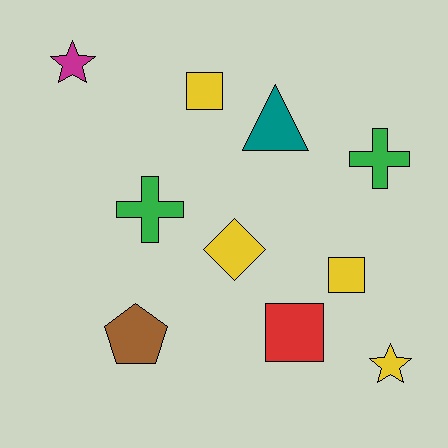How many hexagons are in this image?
There are no hexagons.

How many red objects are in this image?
There is 1 red object.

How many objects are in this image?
There are 10 objects.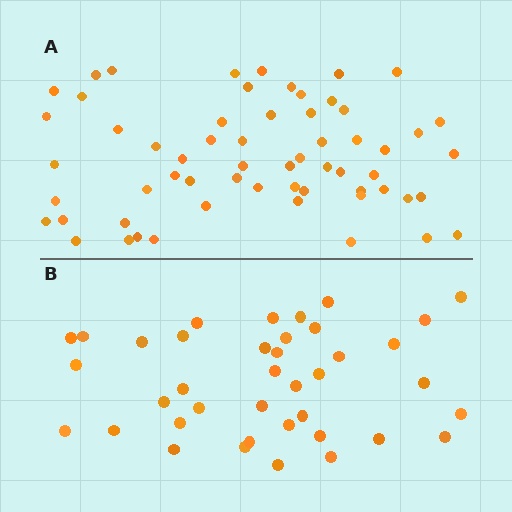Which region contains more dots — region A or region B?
Region A (the top region) has more dots.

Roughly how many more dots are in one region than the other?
Region A has approximately 20 more dots than region B.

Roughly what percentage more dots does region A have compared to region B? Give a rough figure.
About 55% more.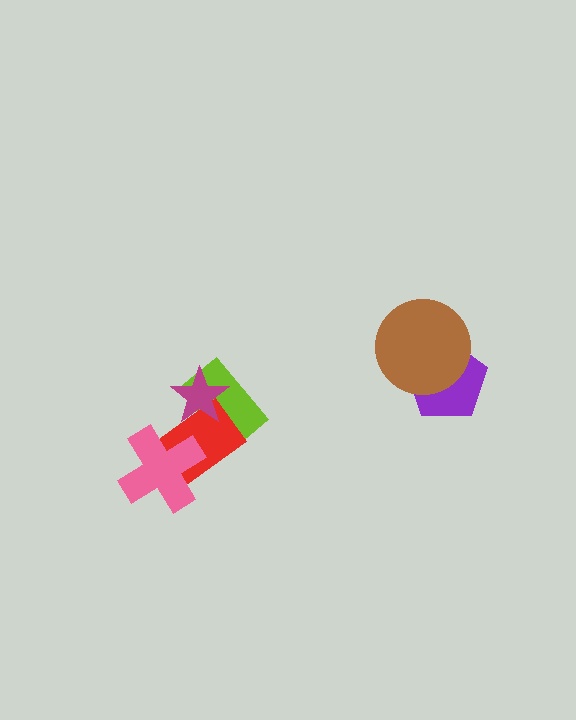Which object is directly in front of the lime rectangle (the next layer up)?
The red rectangle is directly in front of the lime rectangle.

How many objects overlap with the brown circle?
1 object overlaps with the brown circle.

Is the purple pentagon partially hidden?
Yes, it is partially covered by another shape.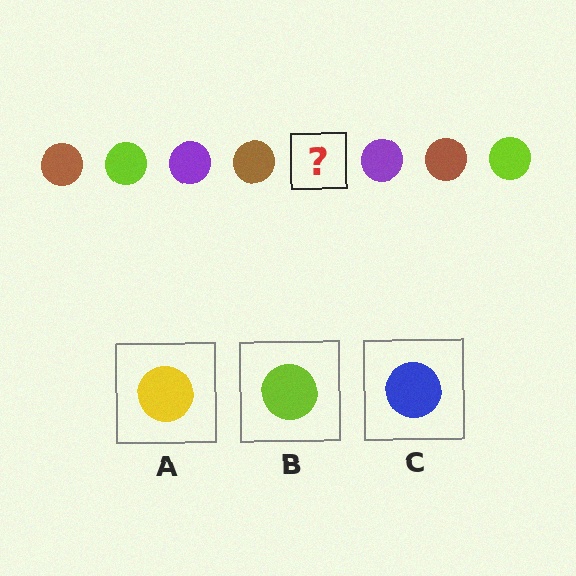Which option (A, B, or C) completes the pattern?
B.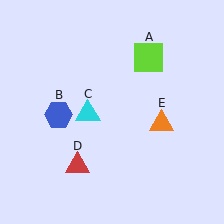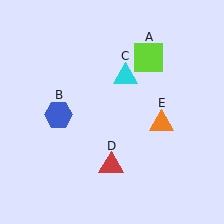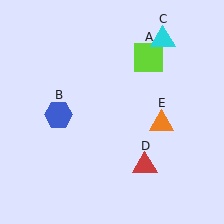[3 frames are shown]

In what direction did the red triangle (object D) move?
The red triangle (object D) moved right.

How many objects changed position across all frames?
2 objects changed position: cyan triangle (object C), red triangle (object D).